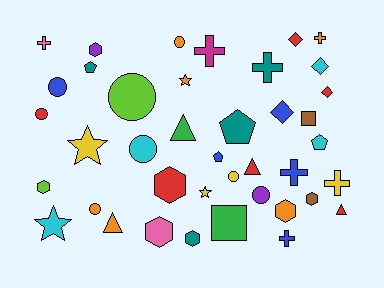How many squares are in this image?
There are 2 squares.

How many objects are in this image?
There are 40 objects.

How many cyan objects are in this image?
There are 4 cyan objects.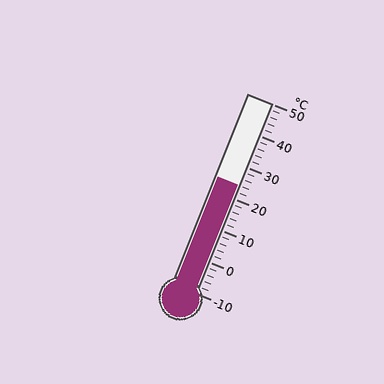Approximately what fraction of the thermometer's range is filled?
The thermometer is filled to approximately 55% of its range.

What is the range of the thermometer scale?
The thermometer scale ranges from -10°C to 50°C.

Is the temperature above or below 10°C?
The temperature is above 10°C.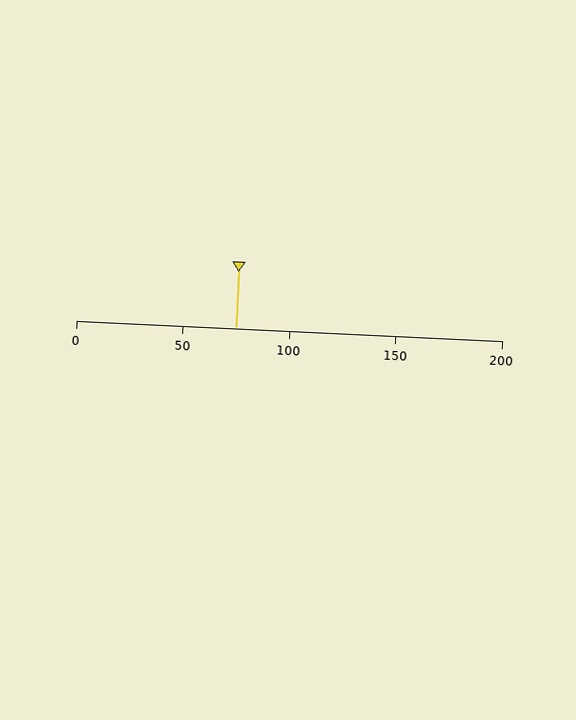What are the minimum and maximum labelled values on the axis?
The axis runs from 0 to 200.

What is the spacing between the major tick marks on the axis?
The major ticks are spaced 50 apart.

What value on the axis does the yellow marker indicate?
The marker indicates approximately 75.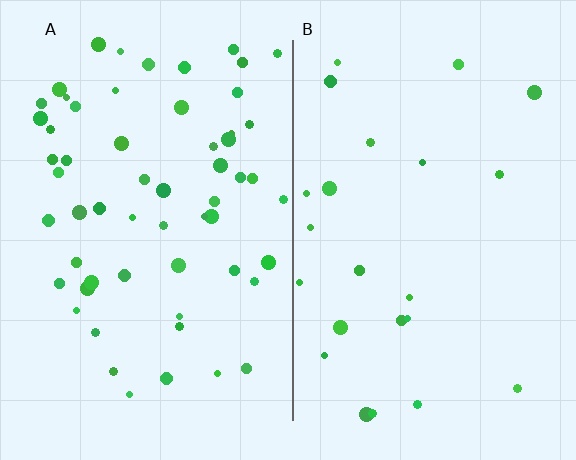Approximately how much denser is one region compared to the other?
Approximately 2.6× — region A over region B.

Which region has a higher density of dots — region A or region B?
A (the left).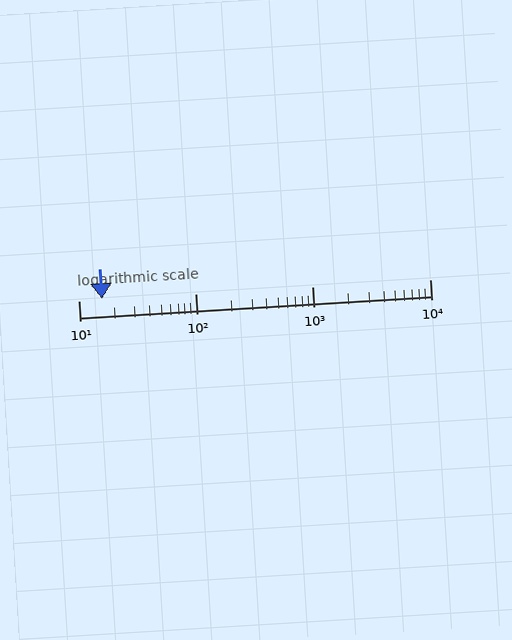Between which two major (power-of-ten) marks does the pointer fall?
The pointer is between 10 and 100.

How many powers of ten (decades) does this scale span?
The scale spans 3 decades, from 10 to 10000.